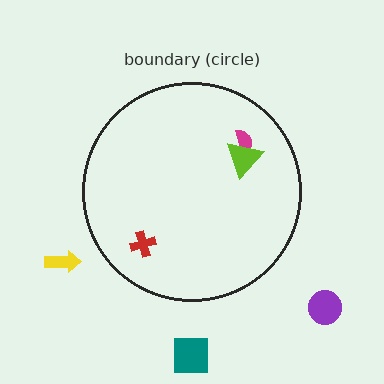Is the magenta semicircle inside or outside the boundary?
Inside.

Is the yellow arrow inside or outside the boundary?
Outside.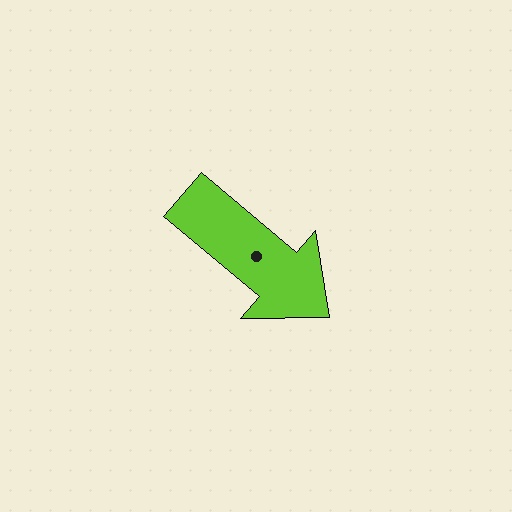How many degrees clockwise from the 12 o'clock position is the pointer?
Approximately 130 degrees.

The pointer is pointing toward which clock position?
Roughly 4 o'clock.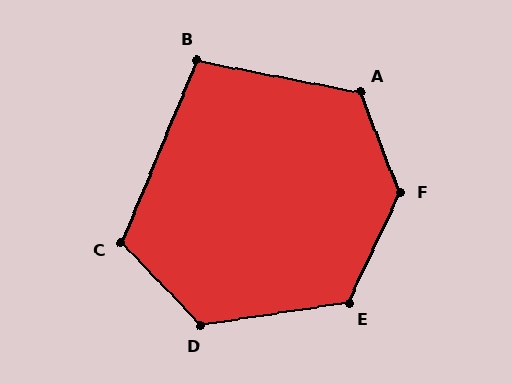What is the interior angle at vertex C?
Approximately 113 degrees (obtuse).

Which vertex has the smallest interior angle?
B, at approximately 101 degrees.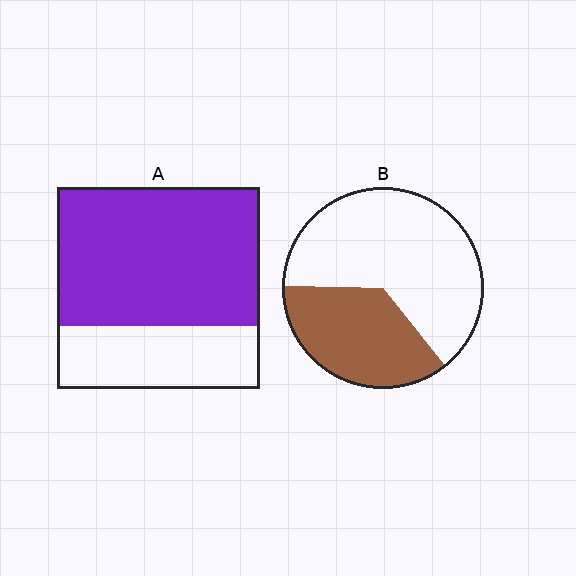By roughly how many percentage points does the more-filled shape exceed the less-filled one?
By roughly 35 percentage points (A over B).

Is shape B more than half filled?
No.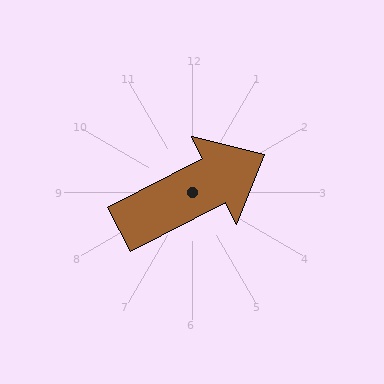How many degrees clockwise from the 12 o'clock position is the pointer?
Approximately 63 degrees.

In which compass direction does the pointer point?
Northeast.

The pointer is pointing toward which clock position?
Roughly 2 o'clock.